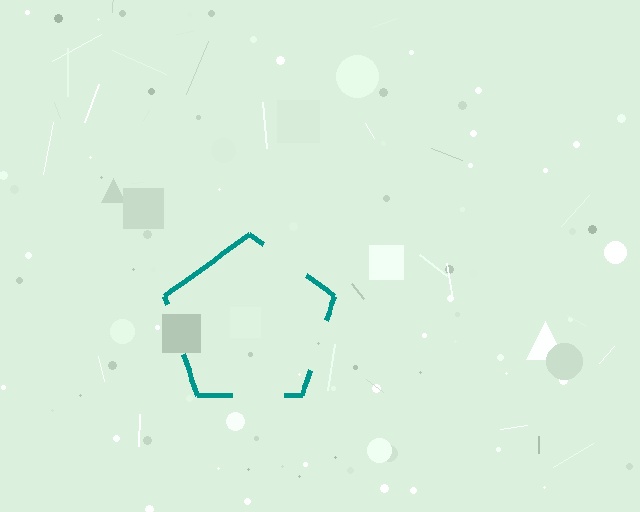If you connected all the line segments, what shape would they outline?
They would outline a pentagon.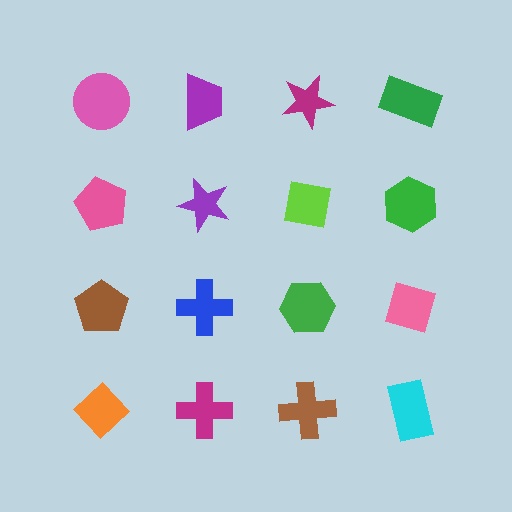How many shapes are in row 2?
4 shapes.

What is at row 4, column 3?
A brown cross.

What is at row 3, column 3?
A green hexagon.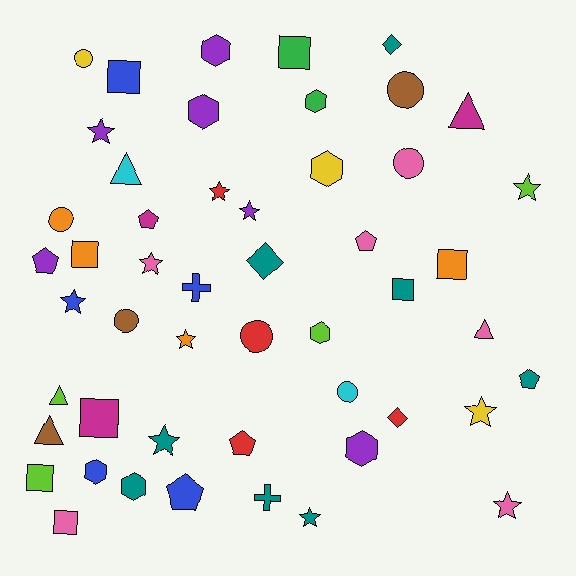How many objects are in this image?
There are 50 objects.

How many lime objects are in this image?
There are 4 lime objects.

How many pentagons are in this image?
There are 6 pentagons.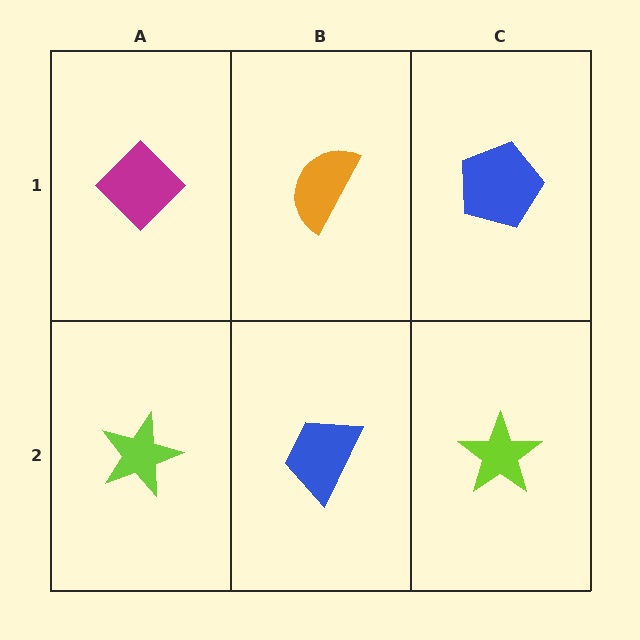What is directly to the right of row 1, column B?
A blue pentagon.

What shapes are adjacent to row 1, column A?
A lime star (row 2, column A), an orange semicircle (row 1, column B).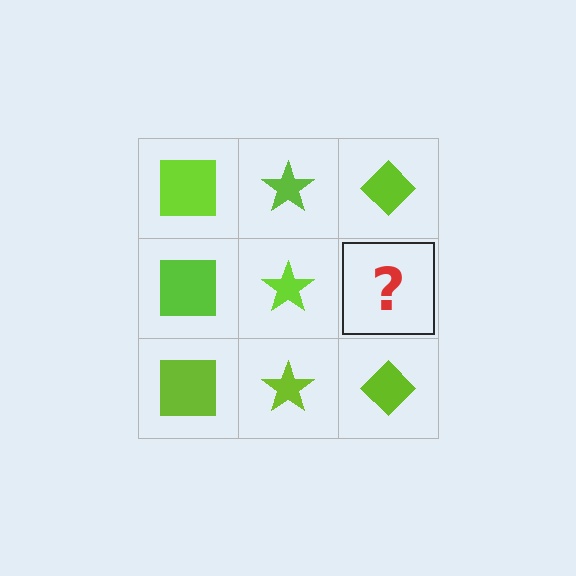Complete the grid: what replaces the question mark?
The question mark should be replaced with a lime diamond.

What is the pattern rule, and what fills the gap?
The rule is that each column has a consistent shape. The gap should be filled with a lime diamond.